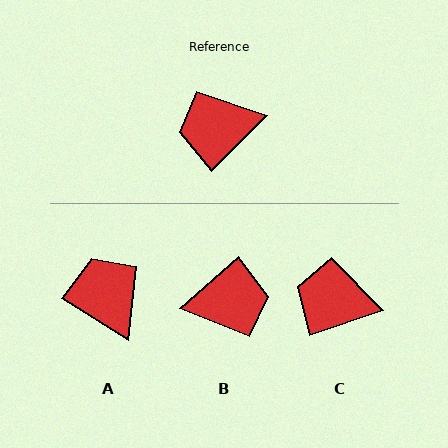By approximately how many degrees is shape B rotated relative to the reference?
Approximately 177 degrees counter-clockwise.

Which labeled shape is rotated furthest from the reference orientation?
B, about 177 degrees away.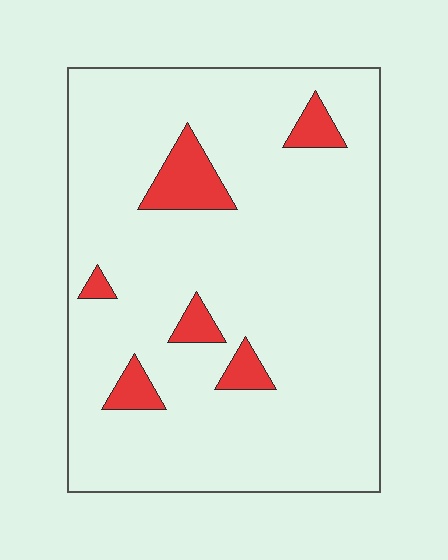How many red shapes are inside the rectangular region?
6.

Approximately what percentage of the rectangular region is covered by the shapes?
Approximately 10%.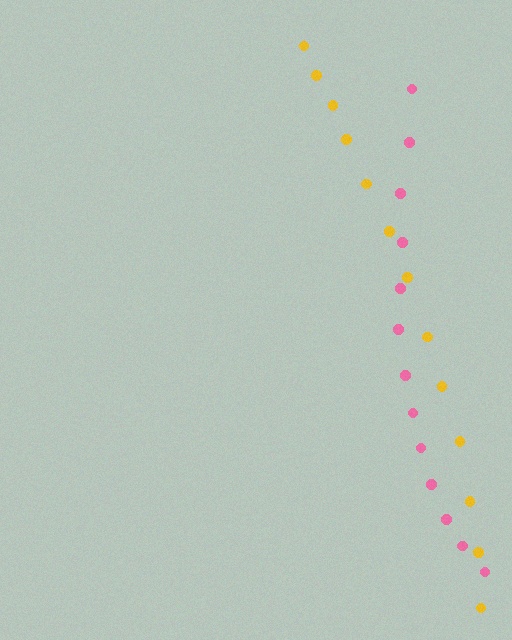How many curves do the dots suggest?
There are 2 distinct paths.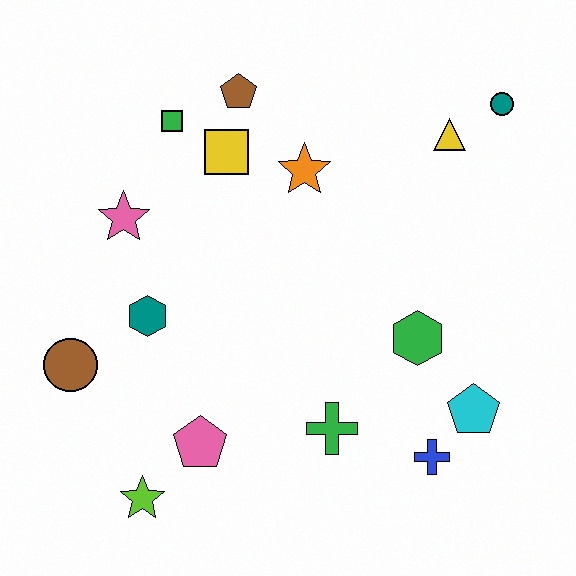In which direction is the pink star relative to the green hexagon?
The pink star is to the left of the green hexagon.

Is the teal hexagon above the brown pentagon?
No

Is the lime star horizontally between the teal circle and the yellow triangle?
No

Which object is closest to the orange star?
The yellow square is closest to the orange star.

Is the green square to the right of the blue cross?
No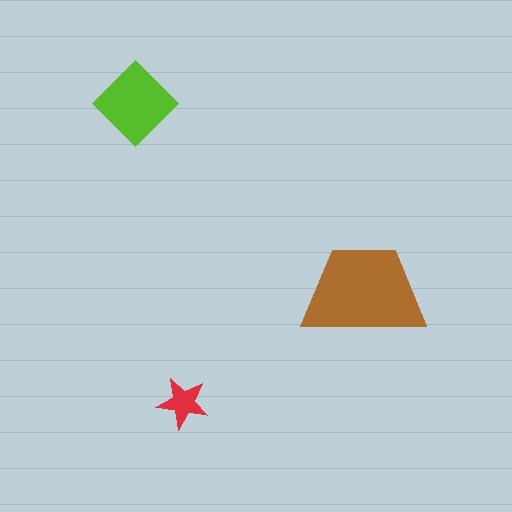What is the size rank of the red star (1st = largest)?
3rd.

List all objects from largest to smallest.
The brown trapezoid, the lime diamond, the red star.